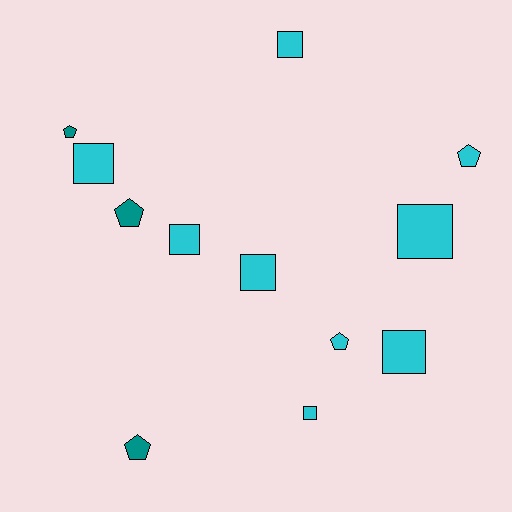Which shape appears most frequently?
Square, with 7 objects.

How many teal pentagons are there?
There are 3 teal pentagons.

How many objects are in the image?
There are 12 objects.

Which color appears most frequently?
Cyan, with 9 objects.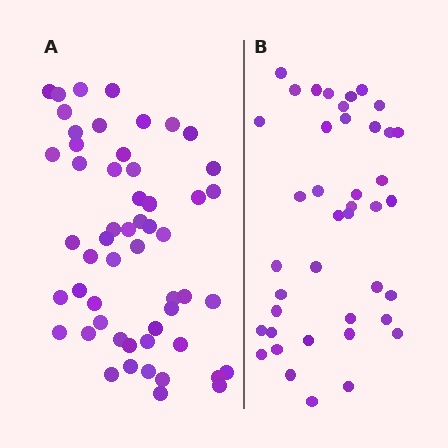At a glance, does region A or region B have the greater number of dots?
Region A (the left region) has more dots.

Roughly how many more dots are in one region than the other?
Region A has approximately 15 more dots than region B.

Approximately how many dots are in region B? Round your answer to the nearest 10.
About 40 dots. (The exact count is 41, which rounds to 40.)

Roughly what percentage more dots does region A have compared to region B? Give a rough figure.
About 30% more.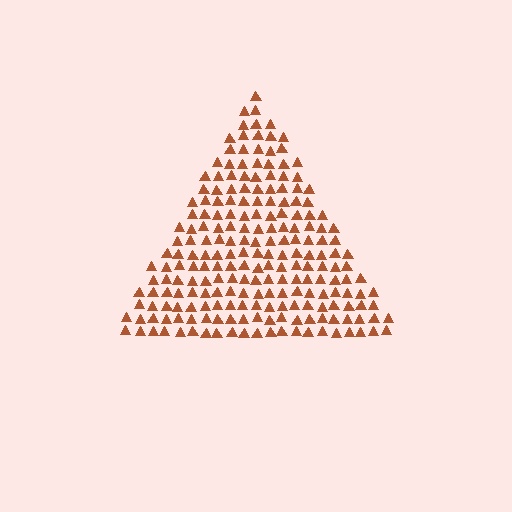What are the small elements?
The small elements are triangles.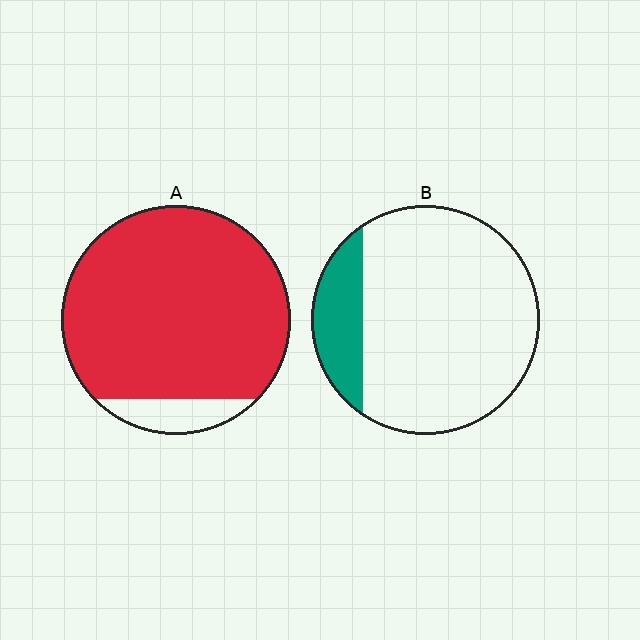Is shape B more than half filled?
No.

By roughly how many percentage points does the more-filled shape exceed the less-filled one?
By roughly 75 percentage points (A over B).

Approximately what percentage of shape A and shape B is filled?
A is approximately 90% and B is approximately 15%.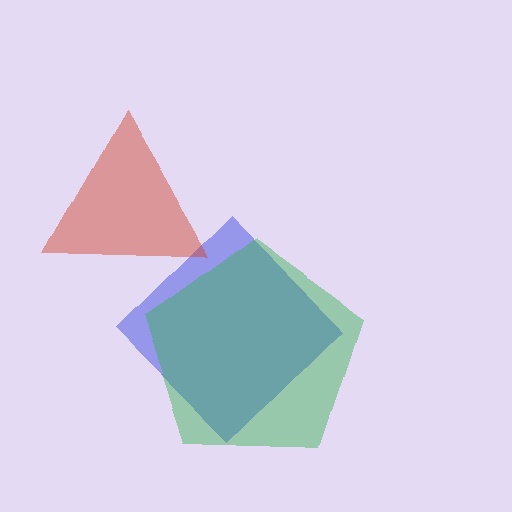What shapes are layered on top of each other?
The layered shapes are: a blue diamond, a red triangle, a green pentagon.